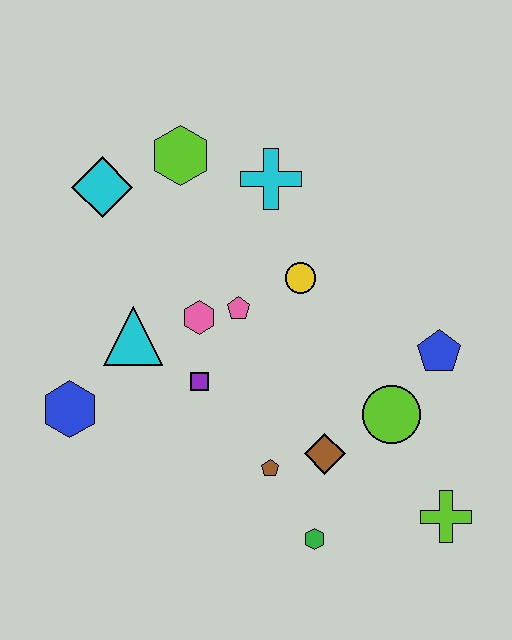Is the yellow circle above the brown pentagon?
Yes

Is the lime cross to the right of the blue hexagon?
Yes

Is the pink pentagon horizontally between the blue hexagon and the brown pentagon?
Yes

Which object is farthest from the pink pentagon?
The lime cross is farthest from the pink pentagon.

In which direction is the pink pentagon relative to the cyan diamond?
The pink pentagon is to the right of the cyan diamond.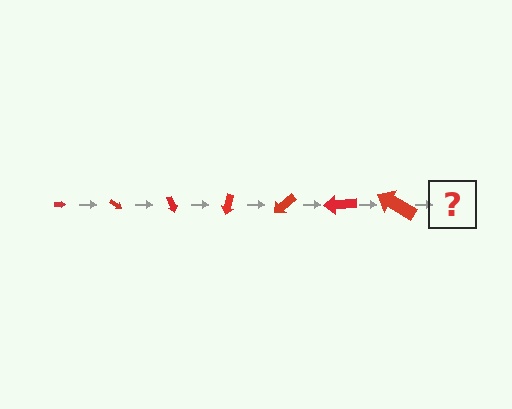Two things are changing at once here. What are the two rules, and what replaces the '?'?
The two rules are that the arrow grows larger each step and it rotates 35 degrees each step. The '?' should be an arrow, larger than the previous one and rotated 245 degrees from the start.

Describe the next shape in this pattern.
It should be an arrow, larger than the previous one and rotated 245 degrees from the start.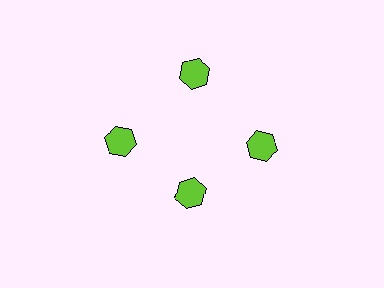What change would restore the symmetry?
The symmetry would be restored by moving it outward, back onto the ring so that all 4 hexagons sit at equal angles and equal distance from the center.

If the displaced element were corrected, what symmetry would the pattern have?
It would have 4-fold rotational symmetry — the pattern would map onto itself every 90 degrees.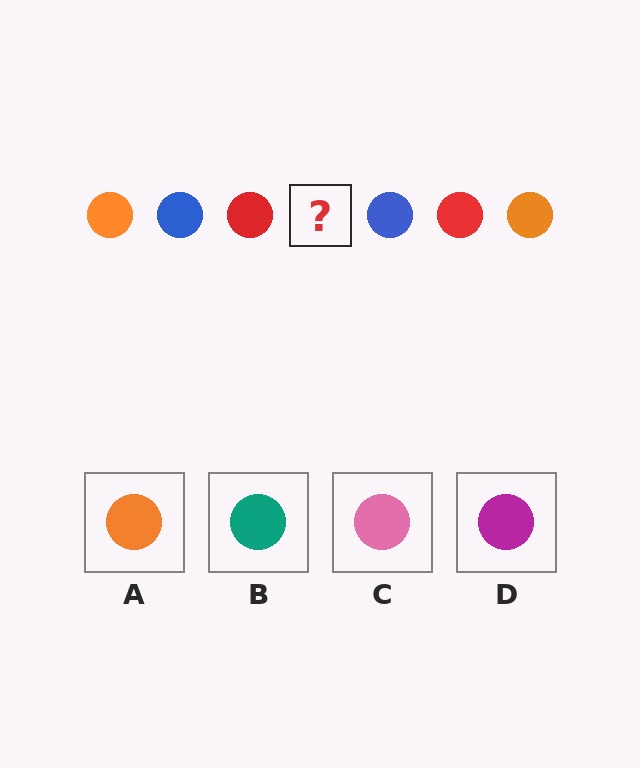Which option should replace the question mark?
Option A.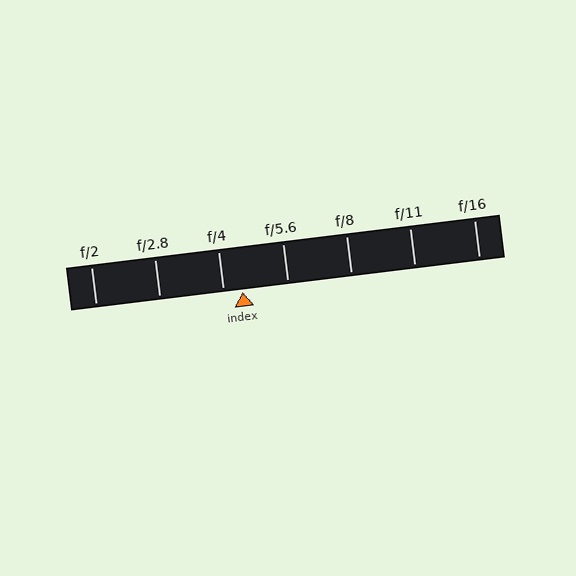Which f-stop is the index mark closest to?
The index mark is closest to f/4.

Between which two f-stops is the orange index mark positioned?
The index mark is between f/4 and f/5.6.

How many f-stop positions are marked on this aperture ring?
There are 7 f-stop positions marked.